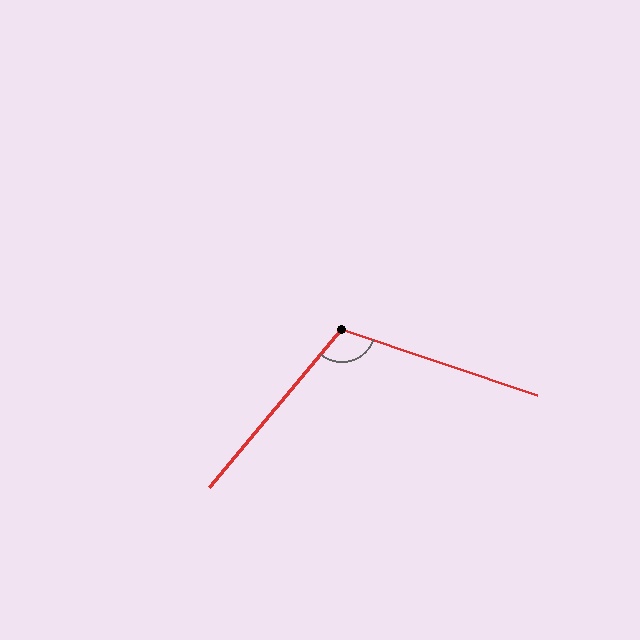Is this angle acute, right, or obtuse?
It is obtuse.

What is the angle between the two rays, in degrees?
Approximately 111 degrees.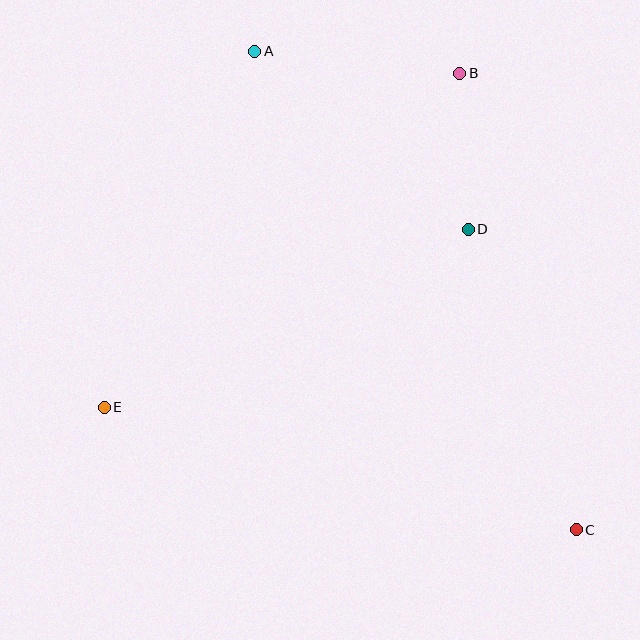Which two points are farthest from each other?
Points A and C are farthest from each other.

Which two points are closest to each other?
Points B and D are closest to each other.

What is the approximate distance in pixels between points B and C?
The distance between B and C is approximately 471 pixels.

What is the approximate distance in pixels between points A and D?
The distance between A and D is approximately 278 pixels.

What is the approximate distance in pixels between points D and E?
The distance between D and E is approximately 405 pixels.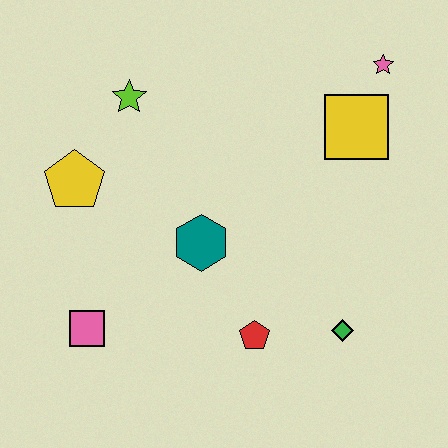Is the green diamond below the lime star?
Yes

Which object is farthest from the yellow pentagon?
The pink star is farthest from the yellow pentagon.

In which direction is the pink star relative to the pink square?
The pink star is to the right of the pink square.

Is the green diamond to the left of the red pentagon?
No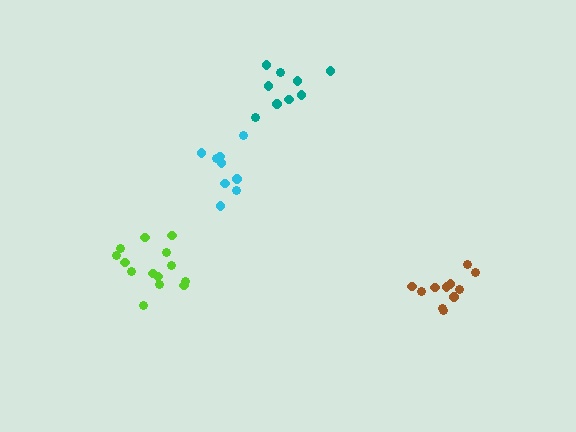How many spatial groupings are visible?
There are 4 spatial groupings.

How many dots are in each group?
Group 1: 14 dots, Group 2: 11 dots, Group 3: 9 dots, Group 4: 9 dots (43 total).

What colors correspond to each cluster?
The clusters are colored: lime, brown, teal, cyan.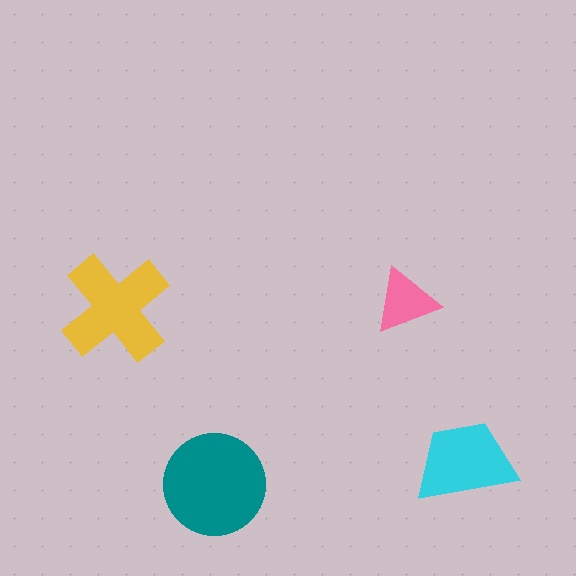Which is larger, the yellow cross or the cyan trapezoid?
The yellow cross.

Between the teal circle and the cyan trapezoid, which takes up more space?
The teal circle.